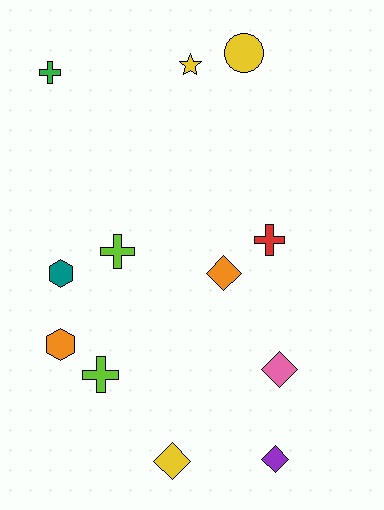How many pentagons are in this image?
There are no pentagons.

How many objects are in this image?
There are 12 objects.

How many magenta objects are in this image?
There are no magenta objects.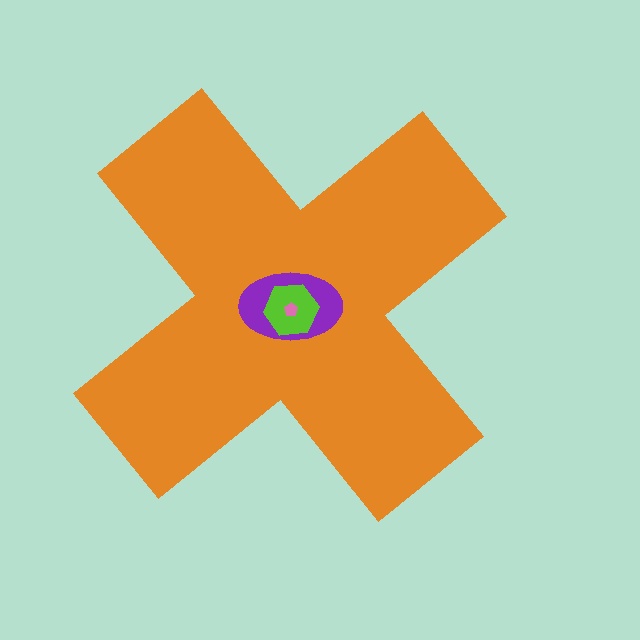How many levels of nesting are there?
4.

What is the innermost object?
The pink pentagon.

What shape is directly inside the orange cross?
The purple ellipse.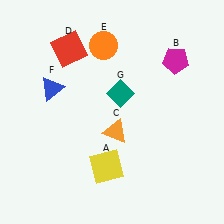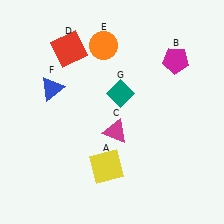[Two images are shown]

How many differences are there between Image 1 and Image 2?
There is 1 difference between the two images.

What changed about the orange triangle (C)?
In Image 1, C is orange. In Image 2, it changed to magenta.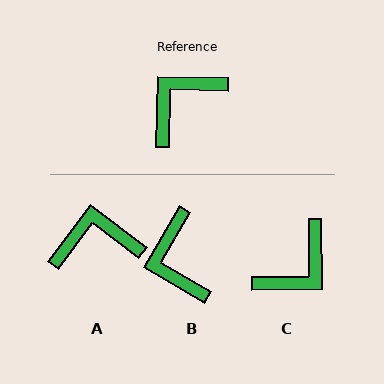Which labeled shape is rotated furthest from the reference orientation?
C, about 178 degrees away.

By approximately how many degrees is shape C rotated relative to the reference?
Approximately 178 degrees clockwise.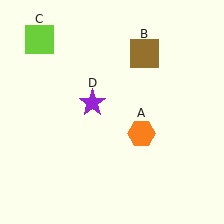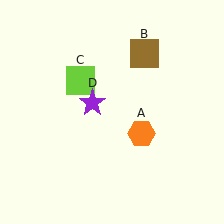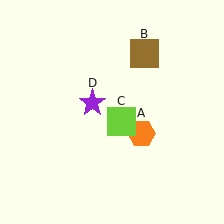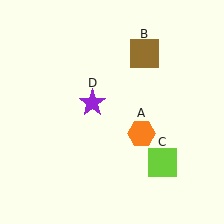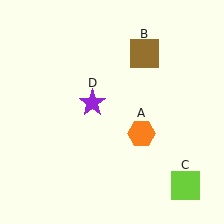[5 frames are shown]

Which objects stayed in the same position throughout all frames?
Orange hexagon (object A) and brown square (object B) and purple star (object D) remained stationary.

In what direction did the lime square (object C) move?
The lime square (object C) moved down and to the right.